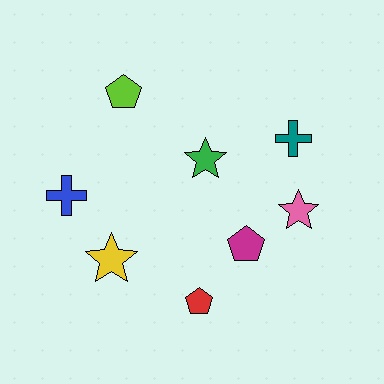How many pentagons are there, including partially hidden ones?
There are 3 pentagons.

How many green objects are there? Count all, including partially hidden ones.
There is 1 green object.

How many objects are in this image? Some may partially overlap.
There are 8 objects.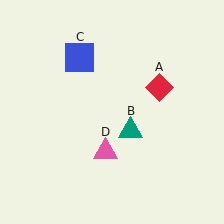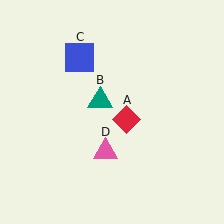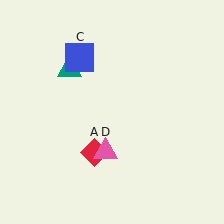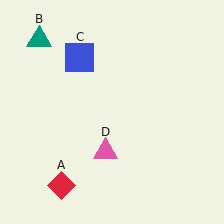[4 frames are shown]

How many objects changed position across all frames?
2 objects changed position: red diamond (object A), teal triangle (object B).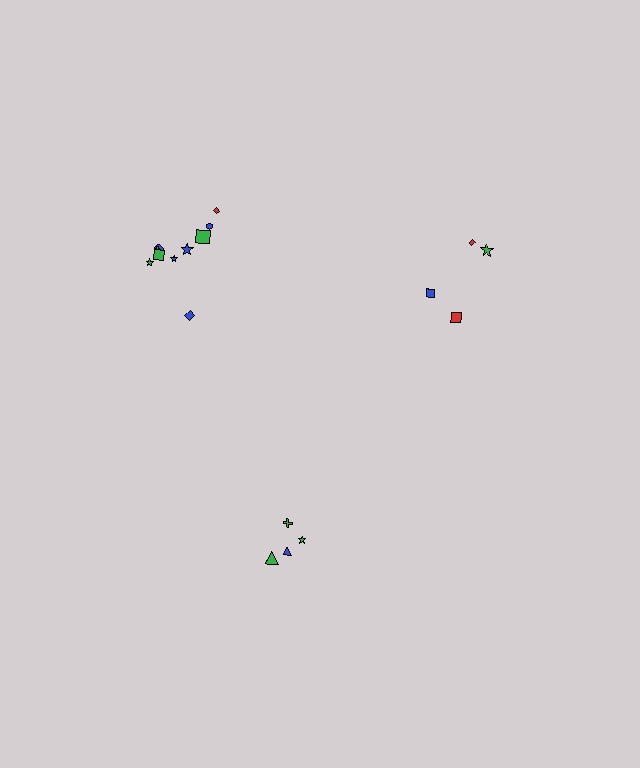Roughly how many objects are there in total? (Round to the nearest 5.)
Roughly 20 objects in total.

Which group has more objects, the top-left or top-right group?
The top-left group.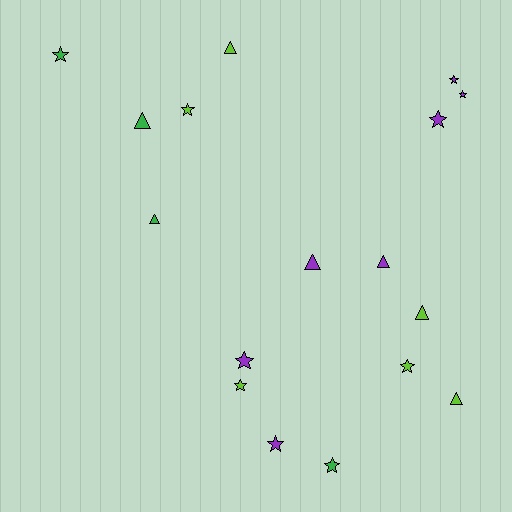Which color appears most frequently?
Purple, with 7 objects.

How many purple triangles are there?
There are 2 purple triangles.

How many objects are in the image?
There are 17 objects.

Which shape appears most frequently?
Star, with 10 objects.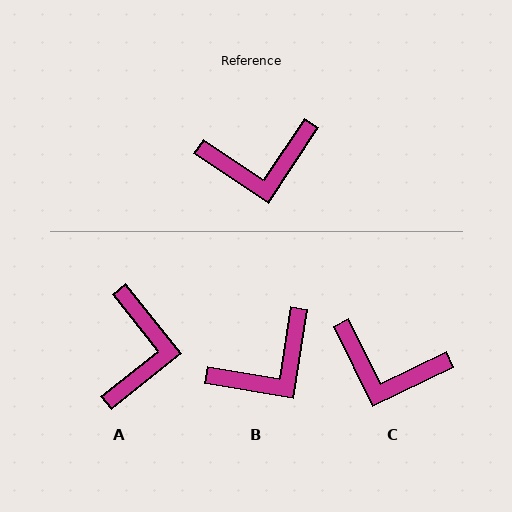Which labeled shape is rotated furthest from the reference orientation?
A, about 72 degrees away.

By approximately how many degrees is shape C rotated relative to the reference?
Approximately 30 degrees clockwise.